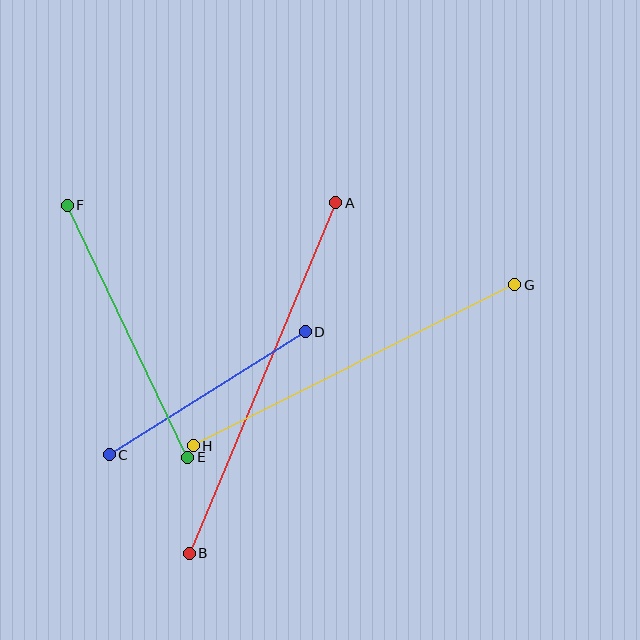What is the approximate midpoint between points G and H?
The midpoint is at approximately (354, 365) pixels.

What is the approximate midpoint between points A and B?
The midpoint is at approximately (262, 378) pixels.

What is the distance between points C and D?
The distance is approximately 232 pixels.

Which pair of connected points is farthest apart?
Points A and B are farthest apart.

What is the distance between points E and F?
The distance is approximately 280 pixels.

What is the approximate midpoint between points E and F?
The midpoint is at approximately (127, 331) pixels.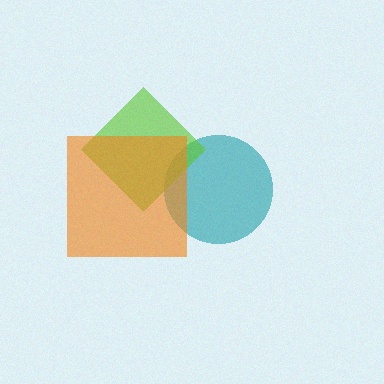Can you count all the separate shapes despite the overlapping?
Yes, there are 3 separate shapes.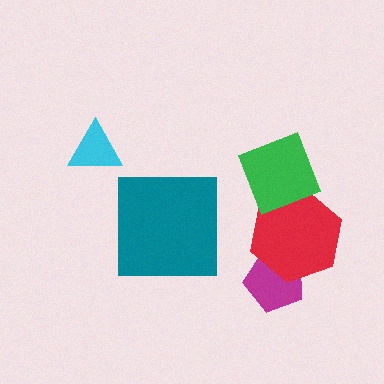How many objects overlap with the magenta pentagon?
1 object overlaps with the magenta pentagon.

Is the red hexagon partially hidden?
Yes, it is partially covered by another shape.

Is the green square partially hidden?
No, no other shape covers it.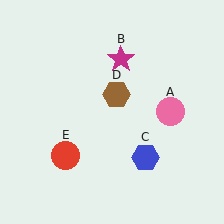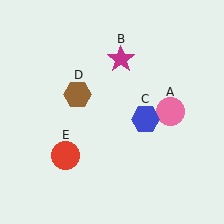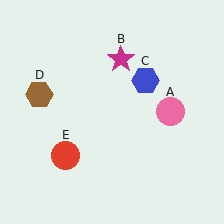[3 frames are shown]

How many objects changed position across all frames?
2 objects changed position: blue hexagon (object C), brown hexagon (object D).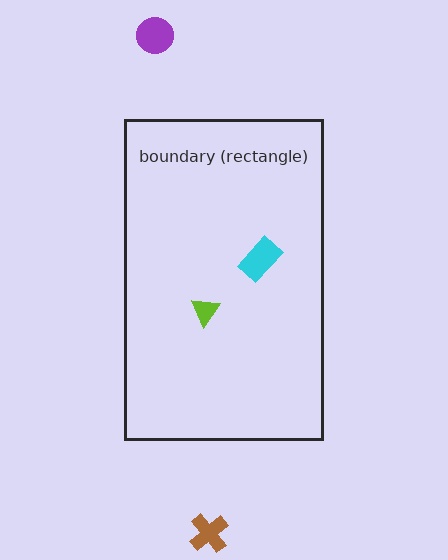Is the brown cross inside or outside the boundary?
Outside.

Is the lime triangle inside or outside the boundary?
Inside.